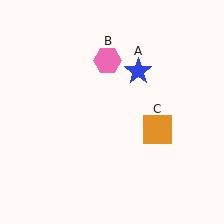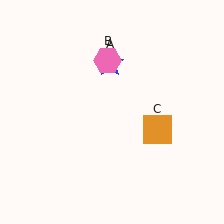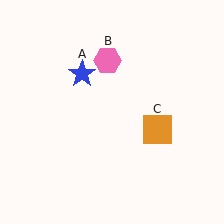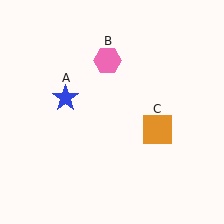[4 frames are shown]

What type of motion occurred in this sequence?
The blue star (object A) rotated counterclockwise around the center of the scene.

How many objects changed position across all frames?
1 object changed position: blue star (object A).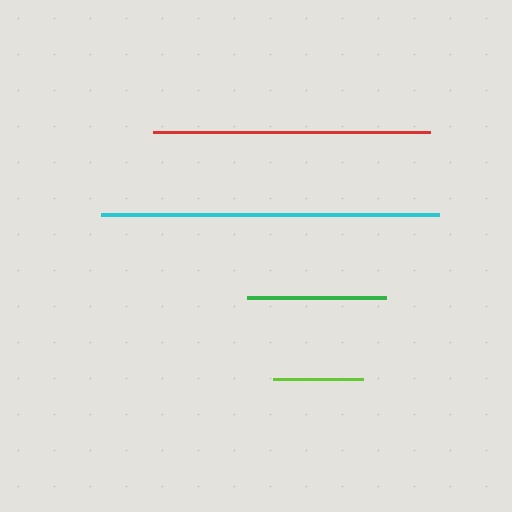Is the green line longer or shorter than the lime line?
The green line is longer than the lime line.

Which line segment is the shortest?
The lime line is the shortest at approximately 90 pixels.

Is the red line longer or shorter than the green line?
The red line is longer than the green line.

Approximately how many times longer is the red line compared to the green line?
The red line is approximately 2.0 times the length of the green line.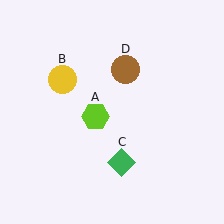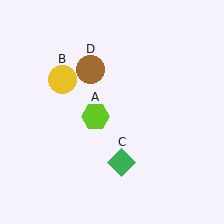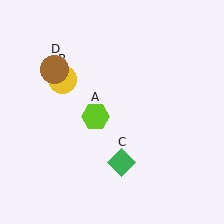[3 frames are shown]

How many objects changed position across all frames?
1 object changed position: brown circle (object D).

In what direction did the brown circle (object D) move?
The brown circle (object D) moved left.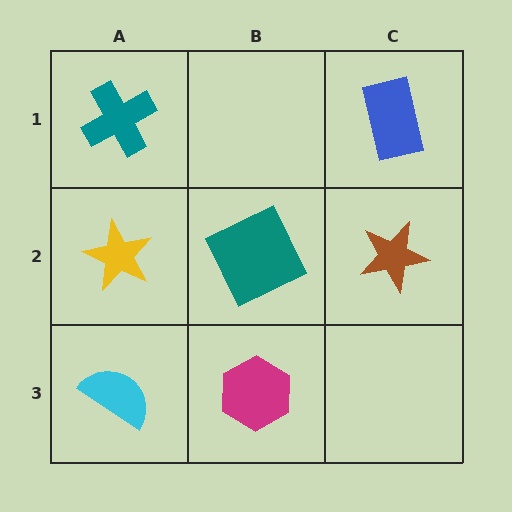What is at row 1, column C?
A blue rectangle.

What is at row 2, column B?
A teal square.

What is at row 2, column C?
A brown star.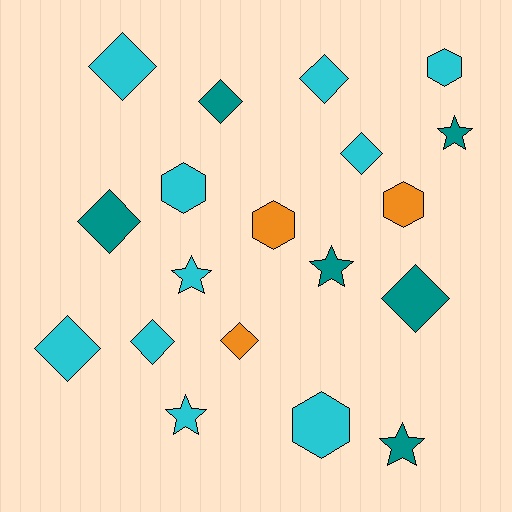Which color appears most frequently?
Cyan, with 10 objects.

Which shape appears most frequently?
Diamond, with 9 objects.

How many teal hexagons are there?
There are no teal hexagons.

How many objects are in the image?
There are 19 objects.